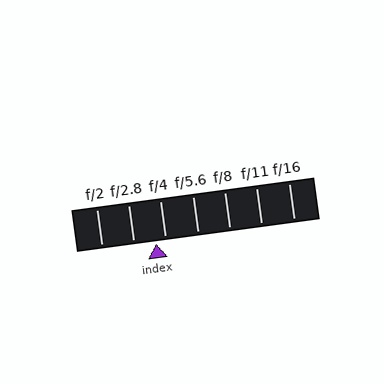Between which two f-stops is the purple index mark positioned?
The index mark is between f/2.8 and f/4.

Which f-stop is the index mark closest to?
The index mark is closest to f/4.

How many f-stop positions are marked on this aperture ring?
There are 7 f-stop positions marked.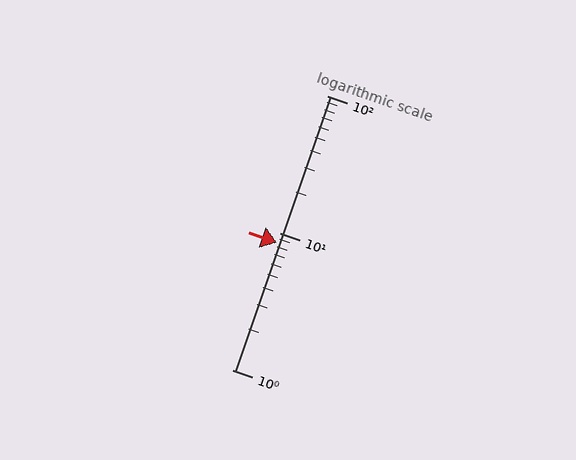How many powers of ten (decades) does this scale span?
The scale spans 2 decades, from 1 to 100.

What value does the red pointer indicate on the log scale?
The pointer indicates approximately 8.4.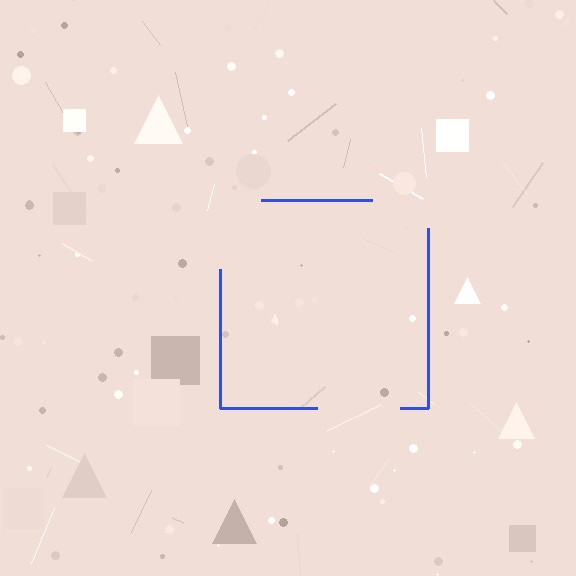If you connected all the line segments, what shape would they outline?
They would outline a square.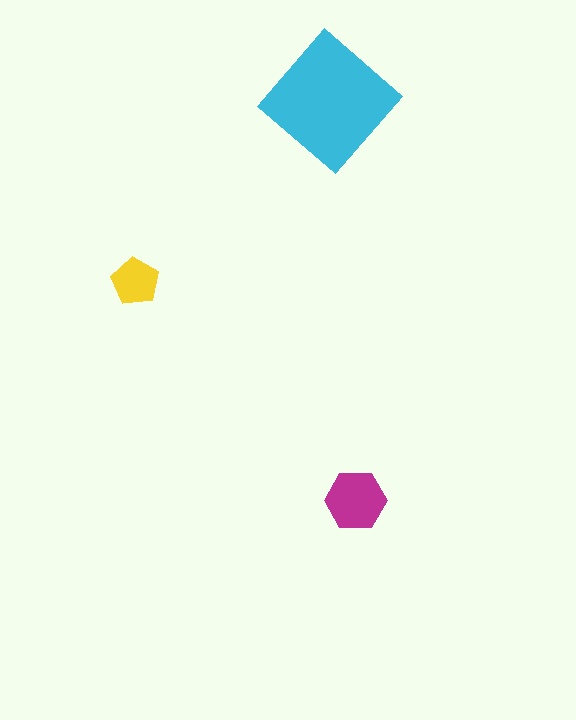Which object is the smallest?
The yellow pentagon.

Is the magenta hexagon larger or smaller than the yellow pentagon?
Larger.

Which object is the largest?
The cyan diamond.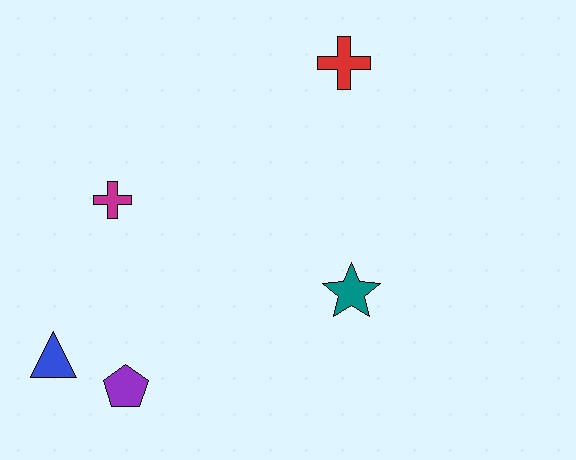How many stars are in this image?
There is 1 star.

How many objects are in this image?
There are 5 objects.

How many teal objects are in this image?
There is 1 teal object.